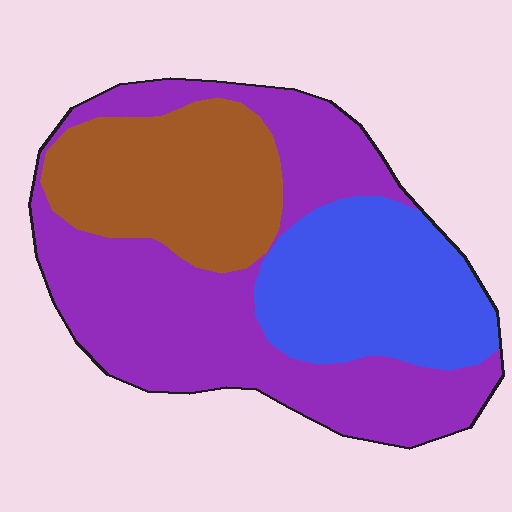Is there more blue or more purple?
Purple.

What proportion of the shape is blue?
Blue covers about 25% of the shape.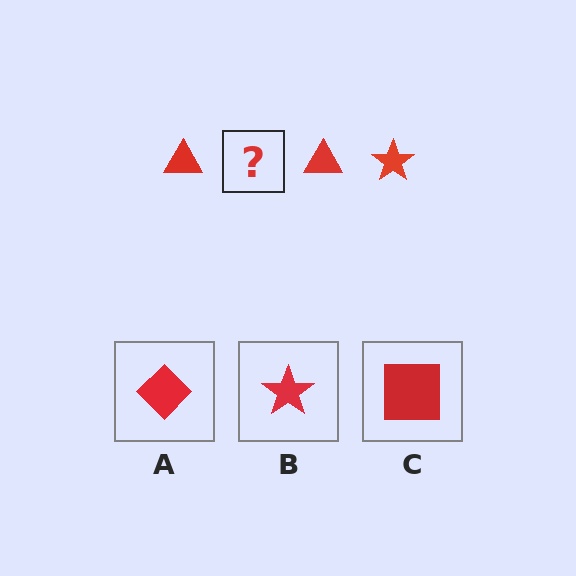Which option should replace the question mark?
Option B.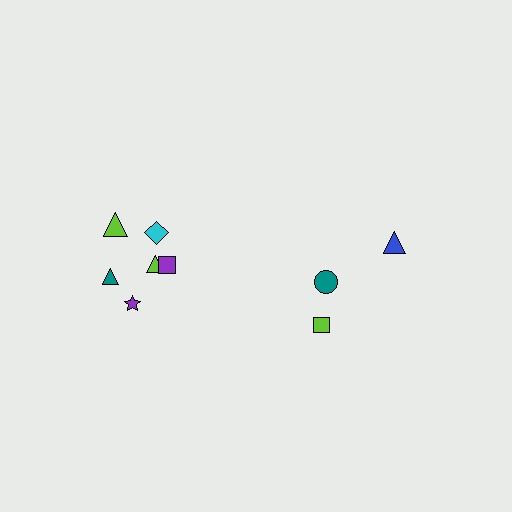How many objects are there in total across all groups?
There are 9 objects.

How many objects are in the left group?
There are 6 objects.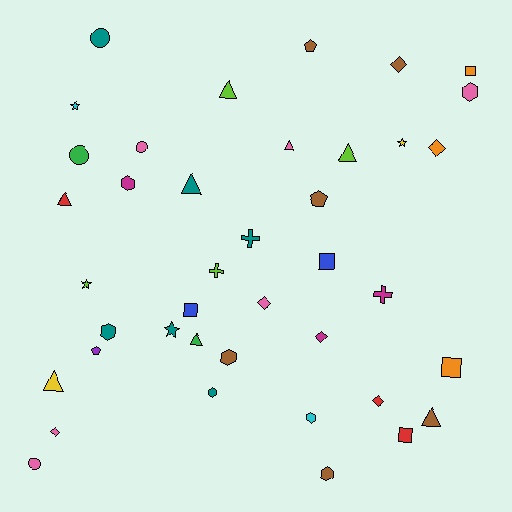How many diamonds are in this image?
There are 6 diamonds.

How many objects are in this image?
There are 40 objects.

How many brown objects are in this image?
There are 6 brown objects.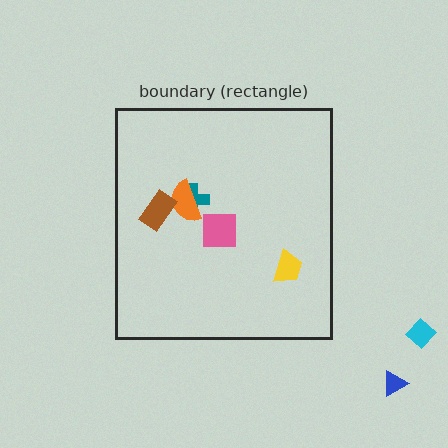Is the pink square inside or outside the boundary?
Inside.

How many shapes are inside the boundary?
5 inside, 2 outside.